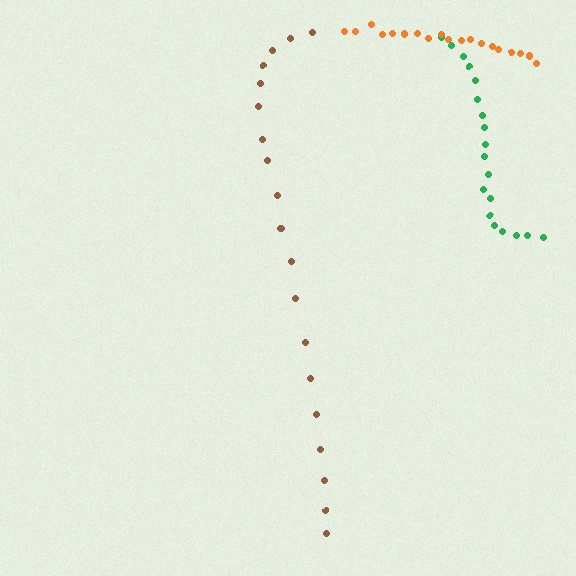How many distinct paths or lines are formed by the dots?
There are 3 distinct paths.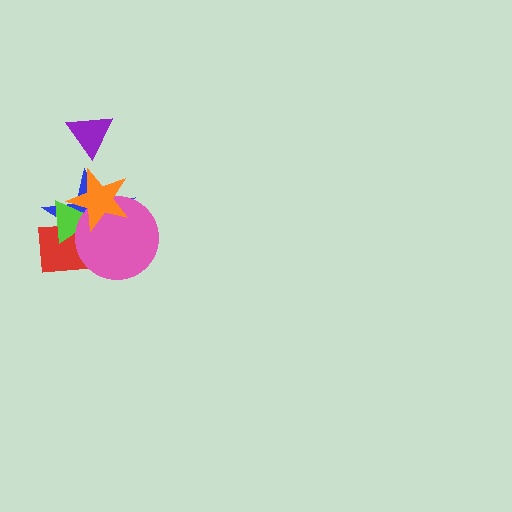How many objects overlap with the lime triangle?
4 objects overlap with the lime triangle.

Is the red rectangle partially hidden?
Yes, it is partially covered by another shape.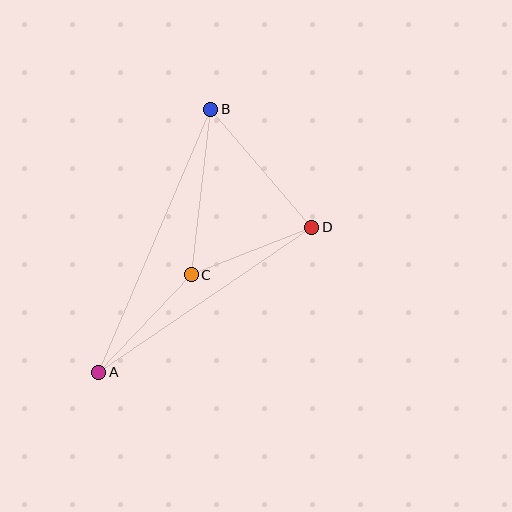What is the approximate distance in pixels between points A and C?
The distance between A and C is approximately 135 pixels.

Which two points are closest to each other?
Points C and D are closest to each other.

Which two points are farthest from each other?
Points A and B are farthest from each other.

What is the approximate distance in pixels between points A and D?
The distance between A and D is approximately 258 pixels.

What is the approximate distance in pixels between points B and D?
The distance between B and D is approximately 156 pixels.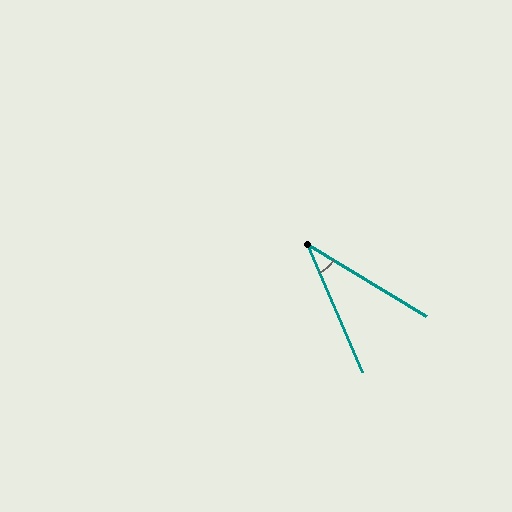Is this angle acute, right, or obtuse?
It is acute.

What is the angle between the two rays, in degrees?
Approximately 36 degrees.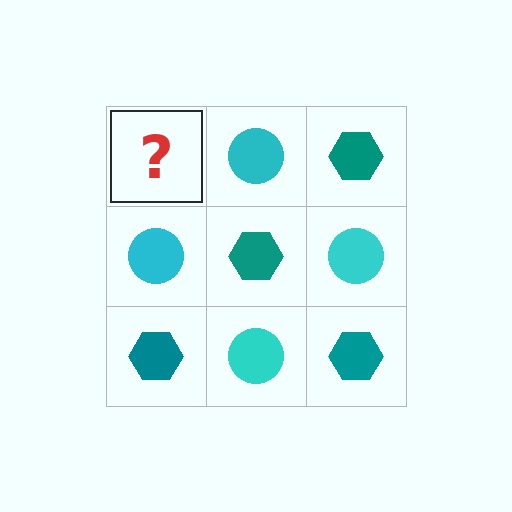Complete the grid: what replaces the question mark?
The question mark should be replaced with a teal hexagon.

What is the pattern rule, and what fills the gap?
The rule is that it alternates teal hexagon and cyan circle in a checkerboard pattern. The gap should be filled with a teal hexagon.